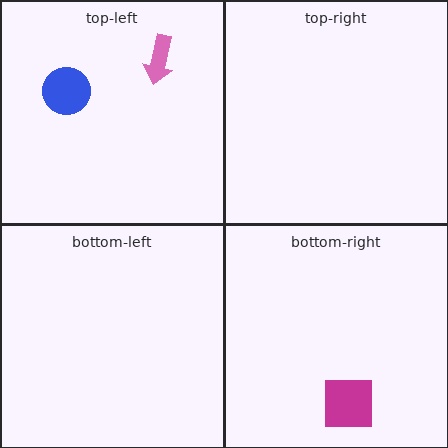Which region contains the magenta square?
The bottom-right region.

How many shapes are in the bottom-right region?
1.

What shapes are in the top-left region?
The pink arrow, the blue circle.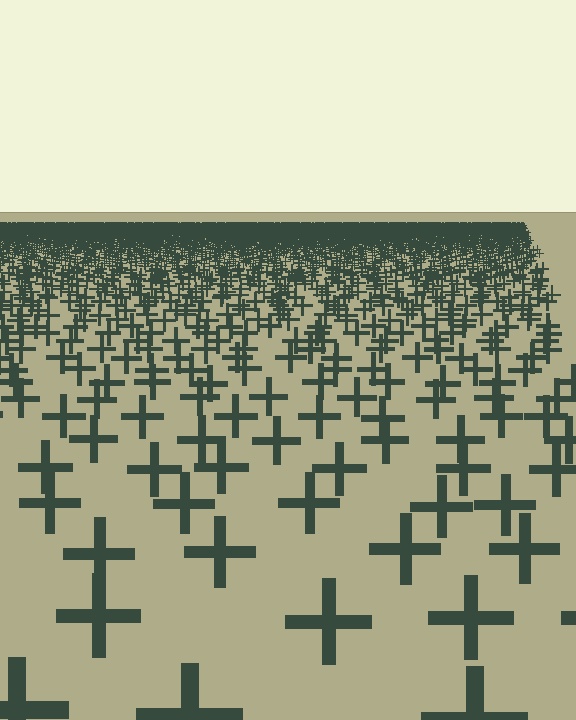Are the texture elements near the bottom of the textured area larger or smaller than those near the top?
Larger. Near the bottom, elements are closer to the viewer and appear at a bigger on-screen size.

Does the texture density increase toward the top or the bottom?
Density increases toward the top.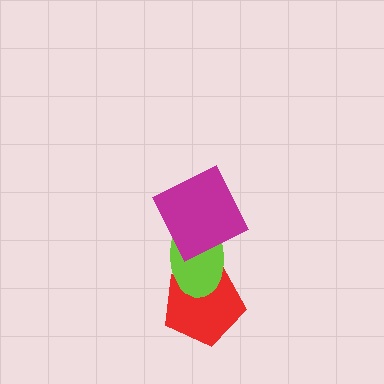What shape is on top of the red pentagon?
The lime ellipse is on top of the red pentagon.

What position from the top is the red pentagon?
The red pentagon is 3rd from the top.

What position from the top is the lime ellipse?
The lime ellipse is 2nd from the top.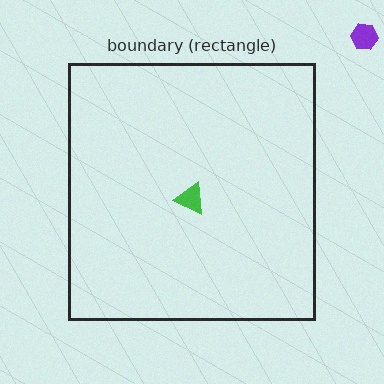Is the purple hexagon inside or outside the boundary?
Outside.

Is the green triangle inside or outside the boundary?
Inside.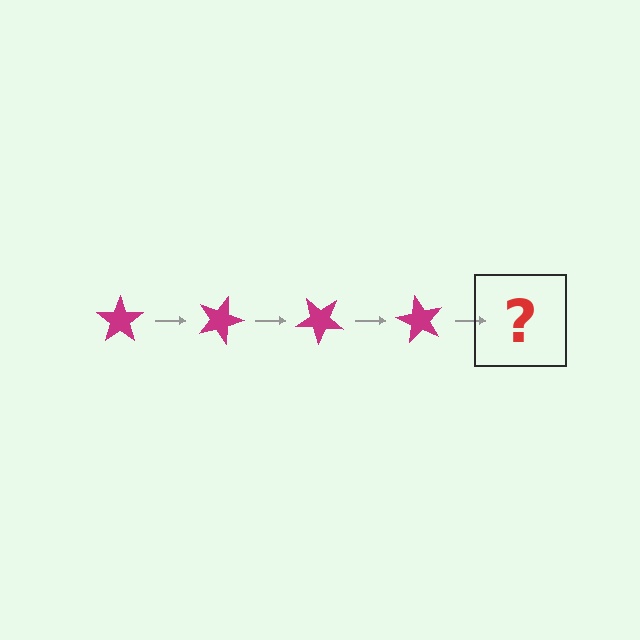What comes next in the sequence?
The next element should be a magenta star rotated 80 degrees.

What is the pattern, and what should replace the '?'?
The pattern is that the star rotates 20 degrees each step. The '?' should be a magenta star rotated 80 degrees.